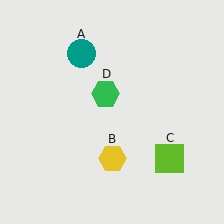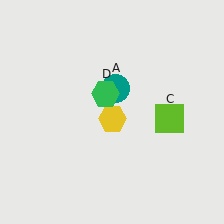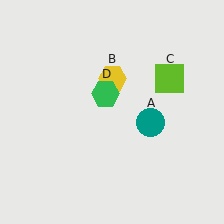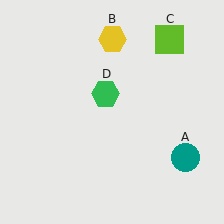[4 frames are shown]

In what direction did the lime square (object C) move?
The lime square (object C) moved up.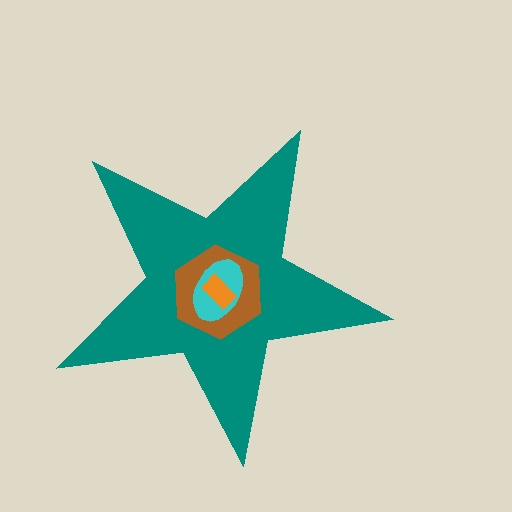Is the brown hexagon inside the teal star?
Yes.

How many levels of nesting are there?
4.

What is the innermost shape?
The orange rectangle.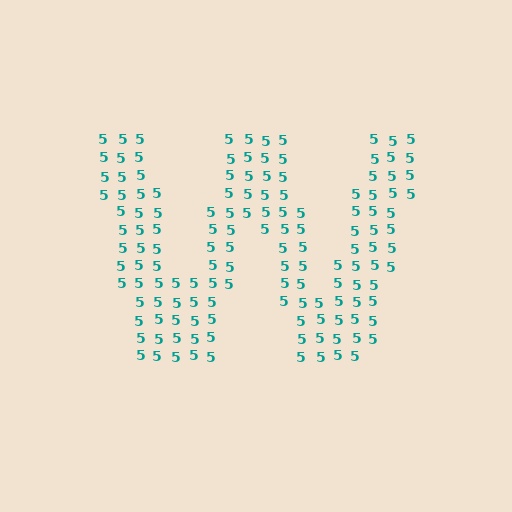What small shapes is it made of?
It is made of small digit 5's.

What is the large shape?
The large shape is the letter W.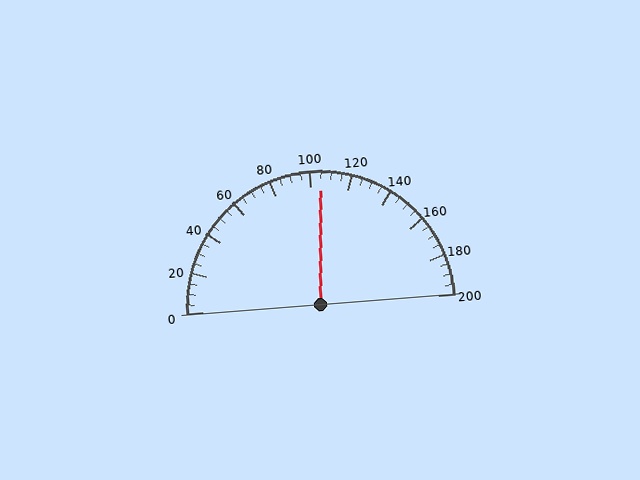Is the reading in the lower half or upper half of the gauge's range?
The reading is in the upper half of the range (0 to 200).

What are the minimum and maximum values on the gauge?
The gauge ranges from 0 to 200.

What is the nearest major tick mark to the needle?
The nearest major tick mark is 100.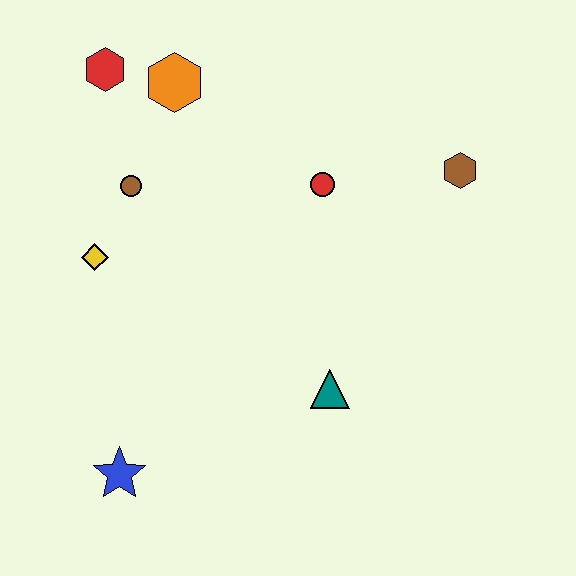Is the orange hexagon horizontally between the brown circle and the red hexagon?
No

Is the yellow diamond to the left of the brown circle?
Yes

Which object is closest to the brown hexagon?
The red circle is closest to the brown hexagon.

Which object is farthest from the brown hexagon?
The blue star is farthest from the brown hexagon.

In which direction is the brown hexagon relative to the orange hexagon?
The brown hexagon is to the right of the orange hexagon.